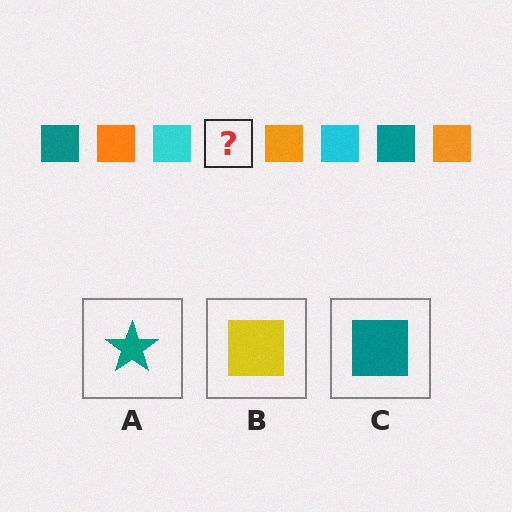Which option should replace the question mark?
Option C.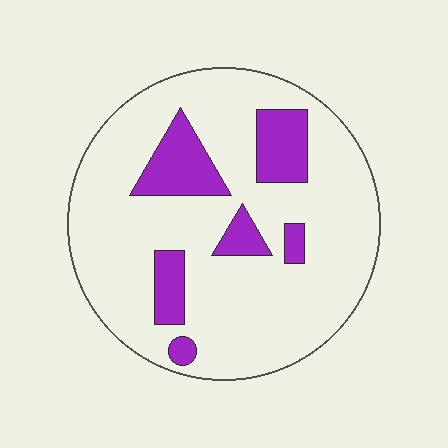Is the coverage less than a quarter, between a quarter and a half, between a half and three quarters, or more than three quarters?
Less than a quarter.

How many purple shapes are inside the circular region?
6.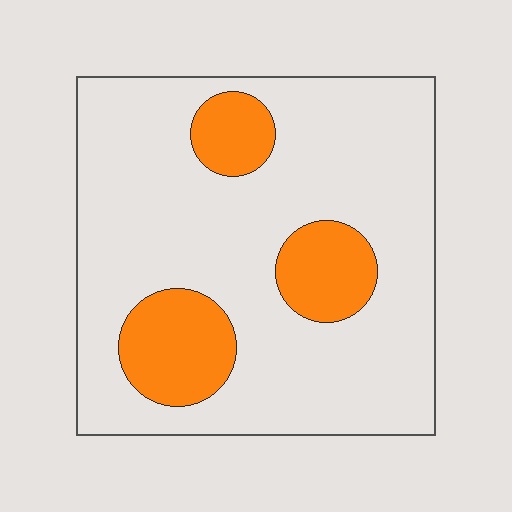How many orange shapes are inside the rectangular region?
3.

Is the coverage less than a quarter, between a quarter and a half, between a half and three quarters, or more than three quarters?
Less than a quarter.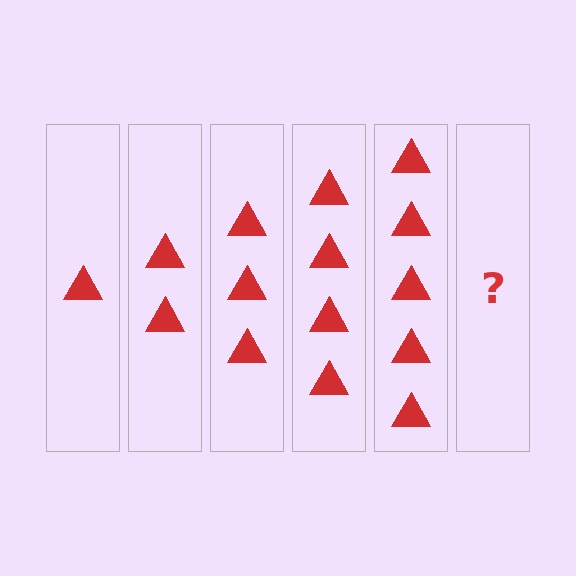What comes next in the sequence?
The next element should be 6 triangles.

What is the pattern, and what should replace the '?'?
The pattern is that each step adds one more triangle. The '?' should be 6 triangles.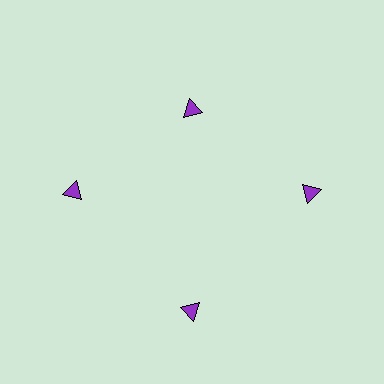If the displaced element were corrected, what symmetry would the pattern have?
It would have 4-fold rotational symmetry — the pattern would map onto itself every 90 degrees.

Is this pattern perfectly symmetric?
No. The 4 purple triangles are arranged in a ring, but one element near the 12 o'clock position is pulled inward toward the center, breaking the 4-fold rotational symmetry.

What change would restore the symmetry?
The symmetry would be restored by moving it outward, back onto the ring so that all 4 triangles sit at equal angles and equal distance from the center.